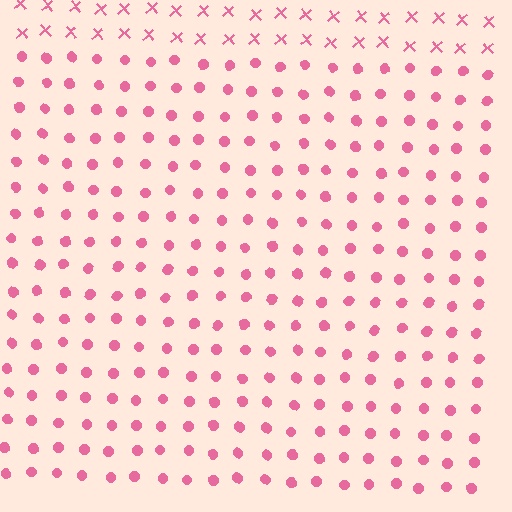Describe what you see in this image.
The image is filled with small pink elements arranged in a uniform grid. A rectangle-shaped region contains circles, while the surrounding area contains X marks. The boundary is defined purely by the change in element shape.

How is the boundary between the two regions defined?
The boundary is defined by a change in element shape: circles inside vs. X marks outside. All elements share the same color and spacing.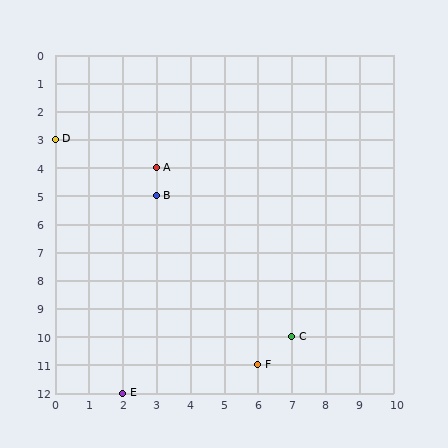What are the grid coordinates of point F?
Point F is at grid coordinates (6, 11).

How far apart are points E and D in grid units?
Points E and D are 2 columns and 9 rows apart (about 9.2 grid units diagonally).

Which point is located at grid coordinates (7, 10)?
Point C is at (7, 10).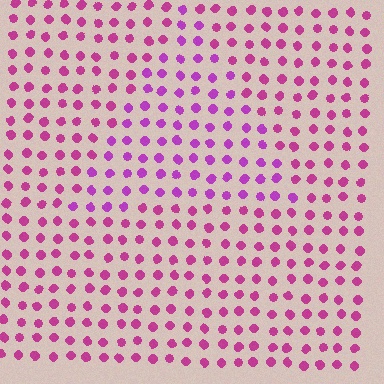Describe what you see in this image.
The image is filled with small magenta elements in a uniform arrangement. A triangle-shaped region is visible where the elements are tinted to a slightly different hue, forming a subtle color boundary.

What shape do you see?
I see a triangle.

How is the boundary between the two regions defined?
The boundary is defined purely by a slight shift in hue (about 25 degrees). Spacing, size, and orientation are identical on both sides.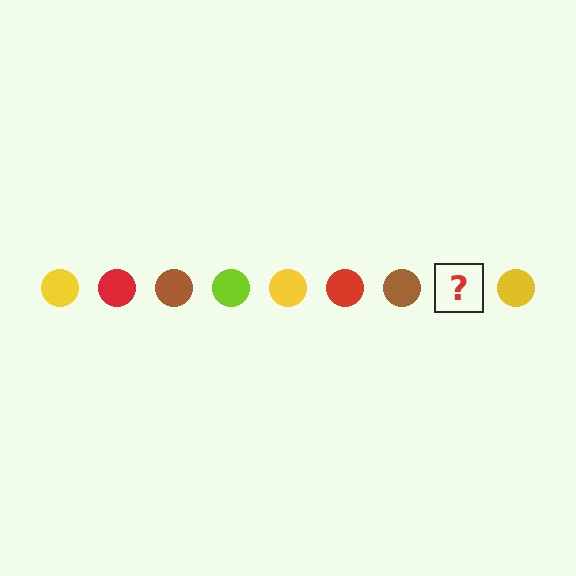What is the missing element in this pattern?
The missing element is a lime circle.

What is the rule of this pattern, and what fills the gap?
The rule is that the pattern cycles through yellow, red, brown, lime circles. The gap should be filled with a lime circle.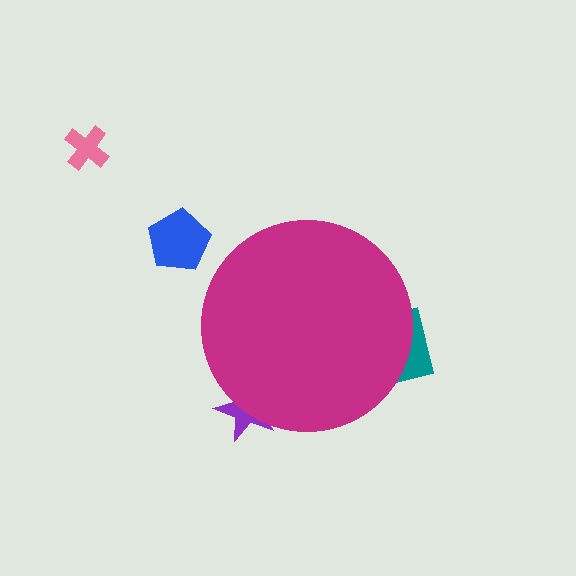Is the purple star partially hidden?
Yes, the purple star is partially hidden behind the magenta circle.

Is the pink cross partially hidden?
No, the pink cross is fully visible.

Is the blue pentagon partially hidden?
No, the blue pentagon is fully visible.